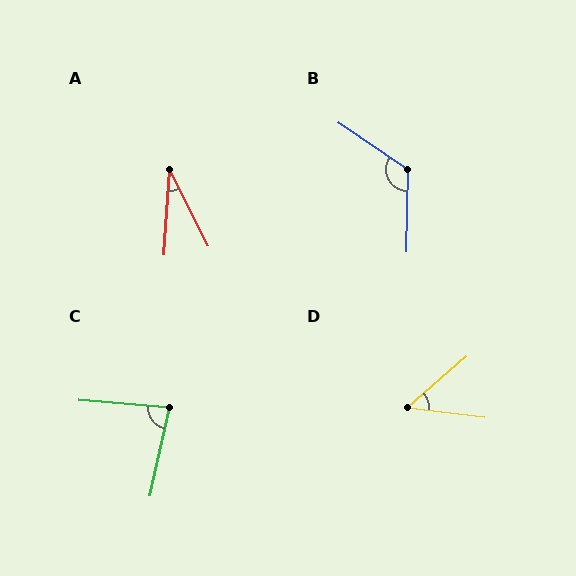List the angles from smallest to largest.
A (30°), D (48°), C (83°), B (123°).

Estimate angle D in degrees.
Approximately 48 degrees.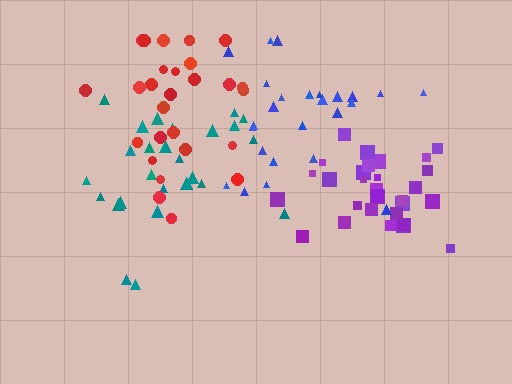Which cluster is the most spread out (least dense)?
Red.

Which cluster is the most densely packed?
Purple.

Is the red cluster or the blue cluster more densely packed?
Blue.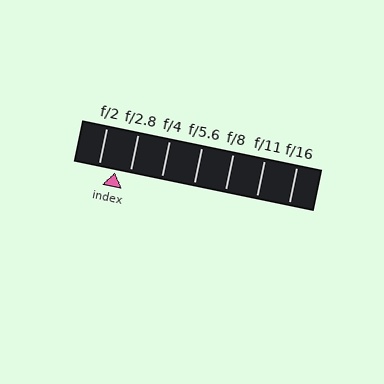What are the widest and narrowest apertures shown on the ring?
The widest aperture shown is f/2 and the narrowest is f/16.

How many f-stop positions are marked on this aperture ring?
There are 7 f-stop positions marked.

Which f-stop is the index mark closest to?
The index mark is closest to f/2.8.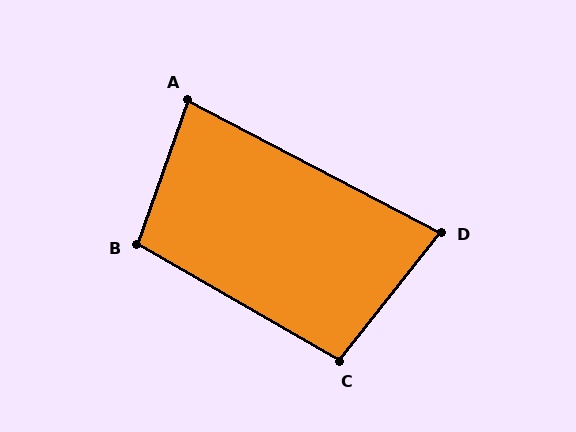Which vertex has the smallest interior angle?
D, at approximately 79 degrees.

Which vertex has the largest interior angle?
B, at approximately 101 degrees.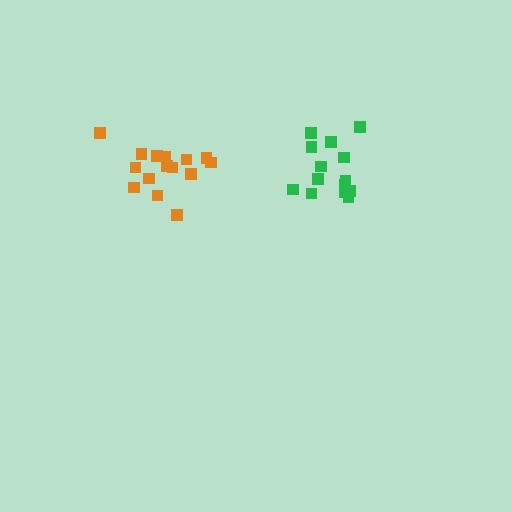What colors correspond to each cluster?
The clusters are colored: green, orange.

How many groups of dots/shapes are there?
There are 2 groups.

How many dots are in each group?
Group 1: 14 dots, Group 2: 16 dots (30 total).